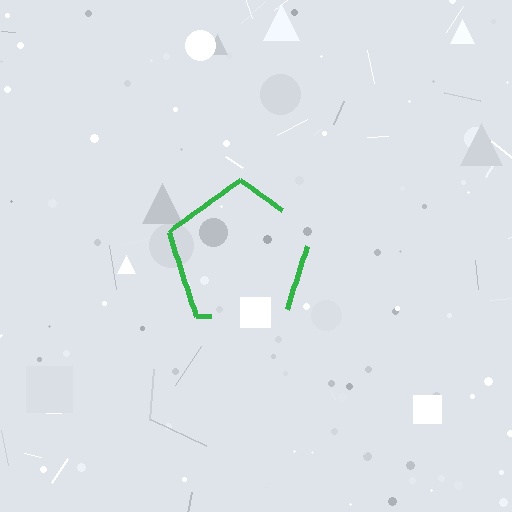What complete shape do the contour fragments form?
The contour fragments form a pentagon.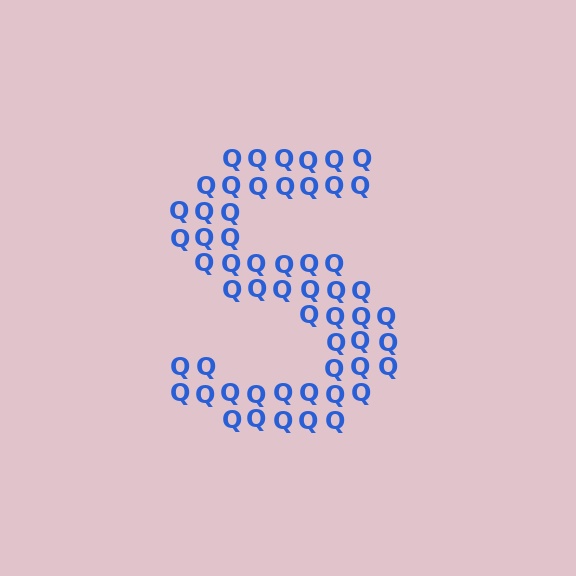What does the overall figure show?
The overall figure shows the letter S.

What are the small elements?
The small elements are letter Q's.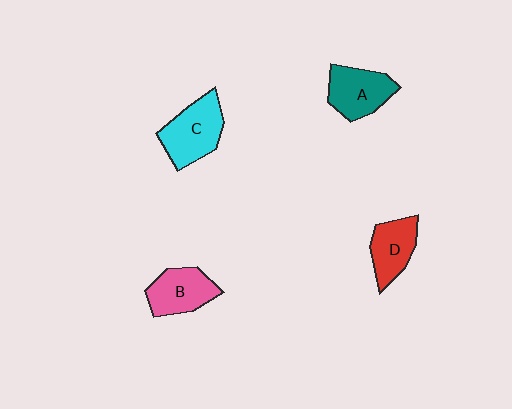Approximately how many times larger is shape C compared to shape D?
Approximately 1.3 times.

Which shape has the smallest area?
Shape D (red).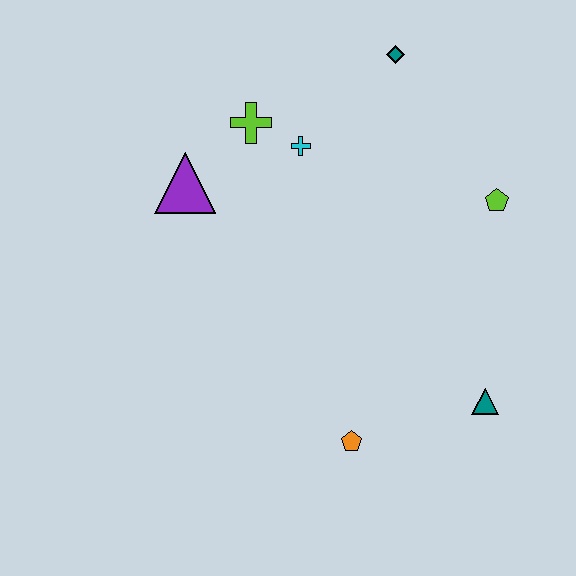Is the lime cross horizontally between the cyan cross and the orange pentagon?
No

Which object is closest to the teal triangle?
The orange pentagon is closest to the teal triangle.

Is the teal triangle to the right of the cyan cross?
Yes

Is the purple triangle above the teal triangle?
Yes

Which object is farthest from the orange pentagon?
The teal diamond is farthest from the orange pentagon.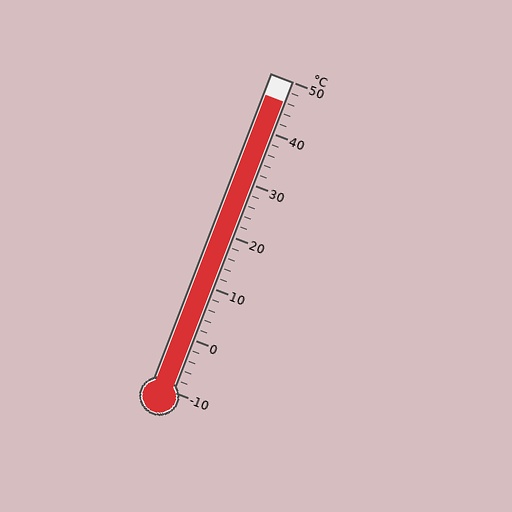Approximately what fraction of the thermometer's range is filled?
The thermometer is filled to approximately 95% of its range.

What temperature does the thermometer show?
The thermometer shows approximately 46°C.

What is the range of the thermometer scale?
The thermometer scale ranges from -10°C to 50°C.